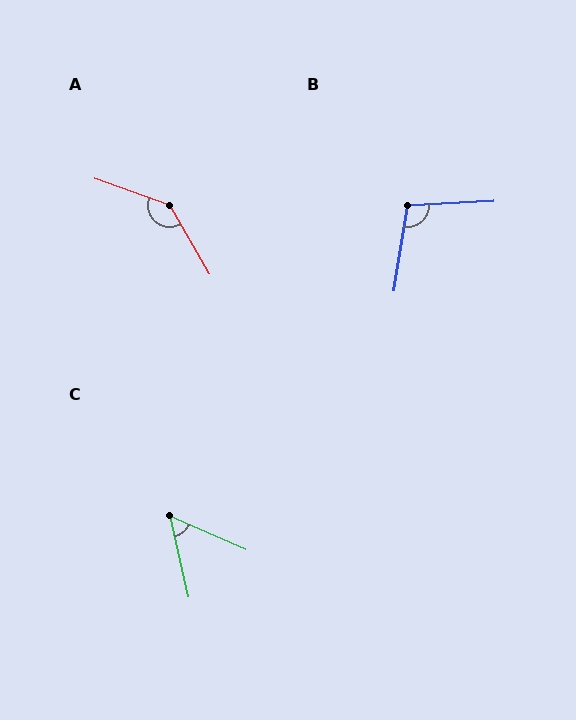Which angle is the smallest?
C, at approximately 53 degrees.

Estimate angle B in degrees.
Approximately 102 degrees.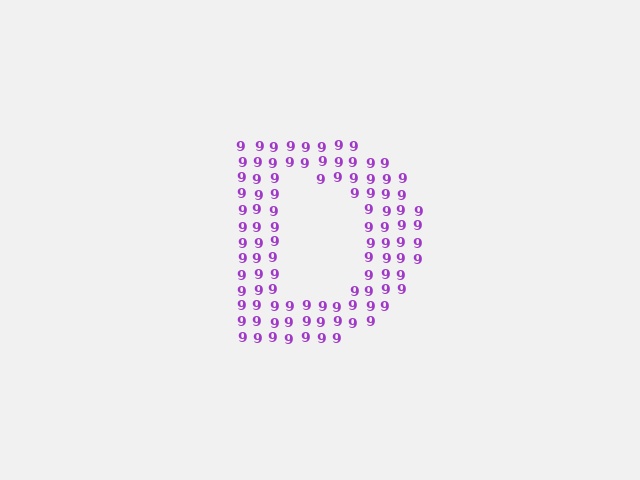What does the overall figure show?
The overall figure shows the letter D.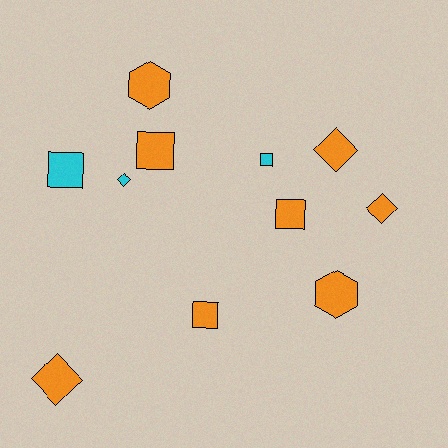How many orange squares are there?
There are 3 orange squares.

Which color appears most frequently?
Orange, with 8 objects.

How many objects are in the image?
There are 11 objects.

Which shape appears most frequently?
Square, with 5 objects.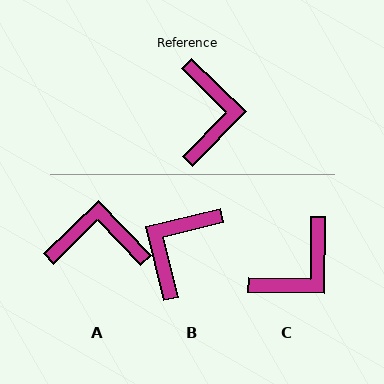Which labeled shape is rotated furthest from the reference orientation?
B, about 148 degrees away.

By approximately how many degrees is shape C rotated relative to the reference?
Approximately 46 degrees clockwise.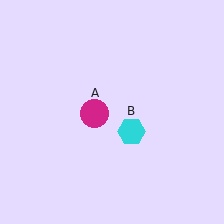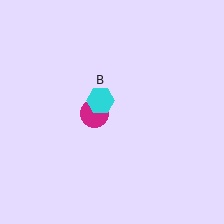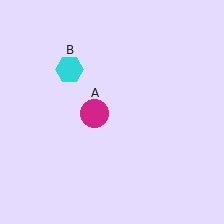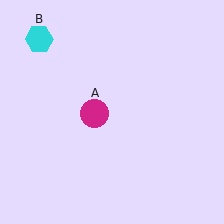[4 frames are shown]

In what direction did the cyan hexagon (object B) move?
The cyan hexagon (object B) moved up and to the left.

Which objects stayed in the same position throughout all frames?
Magenta circle (object A) remained stationary.